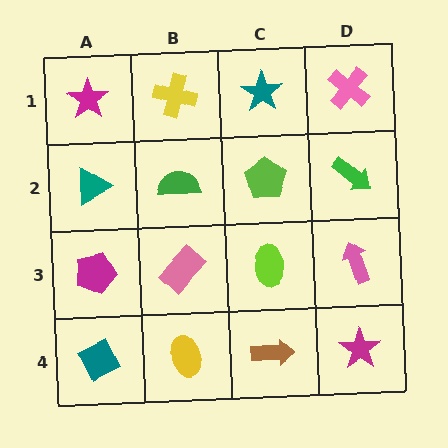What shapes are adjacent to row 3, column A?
A teal triangle (row 2, column A), a teal diamond (row 4, column A), a pink rectangle (row 3, column B).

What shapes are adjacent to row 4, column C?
A lime ellipse (row 3, column C), a yellow ellipse (row 4, column B), a magenta star (row 4, column D).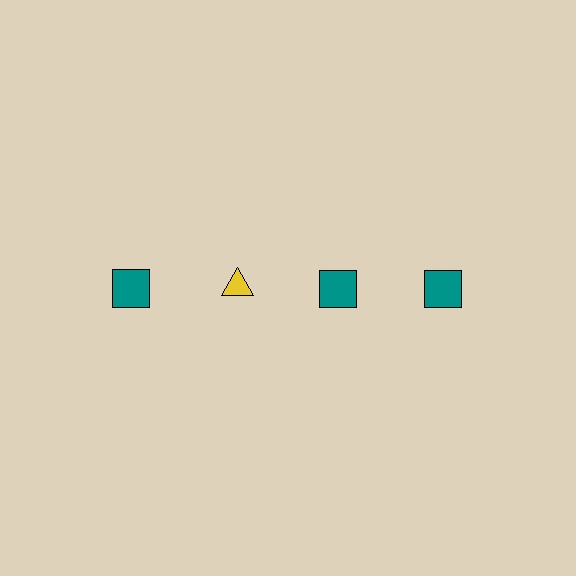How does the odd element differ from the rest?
It differs in both color (yellow instead of teal) and shape (triangle instead of square).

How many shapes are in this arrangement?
There are 4 shapes arranged in a grid pattern.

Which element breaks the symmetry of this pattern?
The yellow triangle in the top row, second from left column breaks the symmetry. All other shapes are teal squares.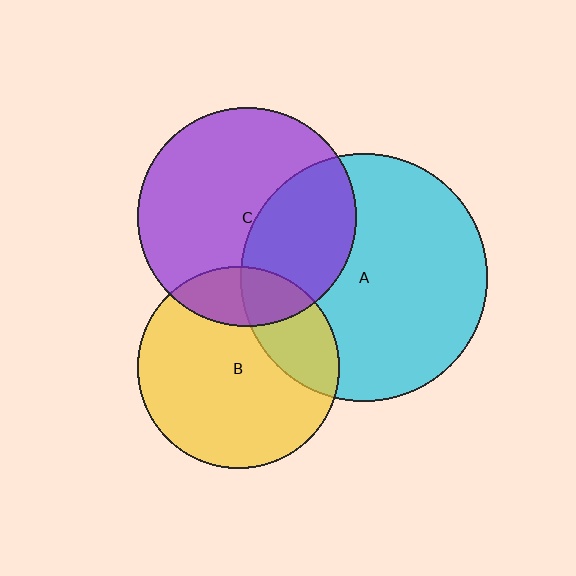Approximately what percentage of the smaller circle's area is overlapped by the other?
Approximately 25%.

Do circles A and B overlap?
Yes.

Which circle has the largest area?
Circle A (cyan).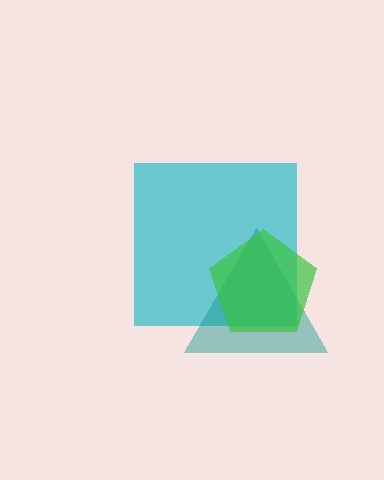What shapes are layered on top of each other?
The layered shapes are: a cyan square, a teal triangle, a green pentagon.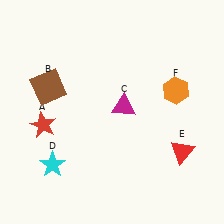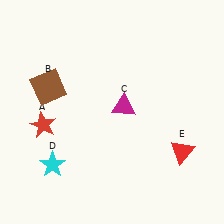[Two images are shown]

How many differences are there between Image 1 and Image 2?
There is 1 difference between the two images.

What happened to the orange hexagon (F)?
The orange hexagon (F) was removed in Image 2. It was in the top-right area of Image 1.